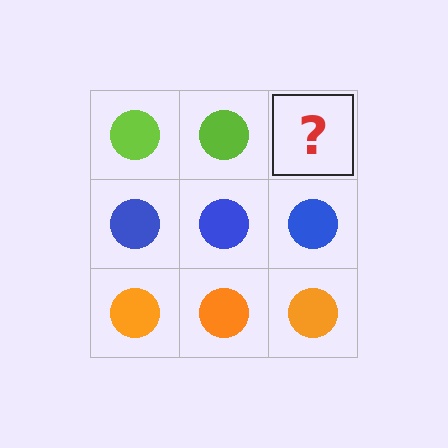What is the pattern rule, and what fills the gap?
The rule is that each row has a consistent color. The gap should be filled with a lime circle.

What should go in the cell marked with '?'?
The missing cell should contain a lime circle.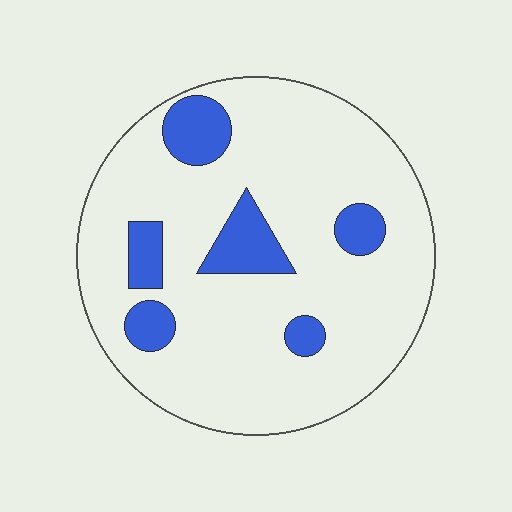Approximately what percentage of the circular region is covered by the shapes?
Approximately 15%.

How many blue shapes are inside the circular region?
6.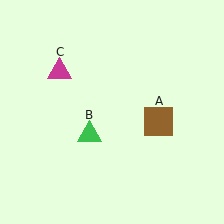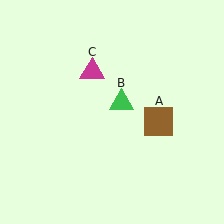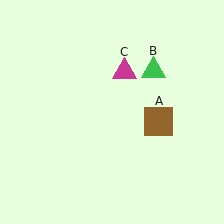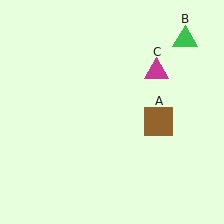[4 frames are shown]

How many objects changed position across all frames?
2 objects changed position: green triangle (object B), magenta triangle (object C).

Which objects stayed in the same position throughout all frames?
Brown square (object A) remained stationary.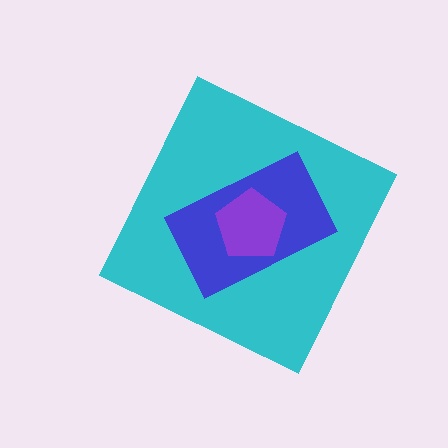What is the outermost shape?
The cyan diamond.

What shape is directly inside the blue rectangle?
The purple pentagon.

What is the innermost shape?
The purple pentagon.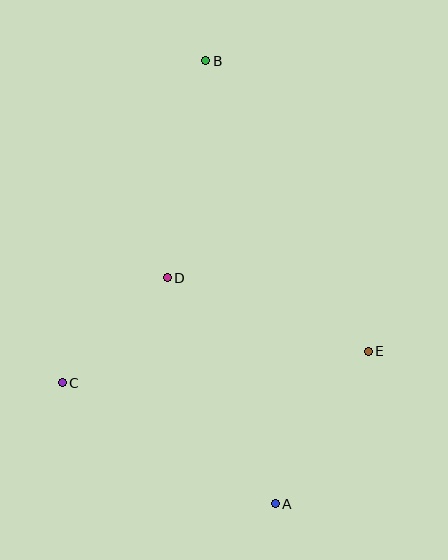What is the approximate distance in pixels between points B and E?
The distance between B and E is approximately 333 pixels.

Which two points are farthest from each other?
Points A and B are farthest from each other.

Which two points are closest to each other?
Points C and D are closest to each other.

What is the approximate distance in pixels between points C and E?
The distance between C and E is approximately 308 pixels.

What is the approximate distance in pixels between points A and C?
The distance between A and C is approximately 245 pixels.